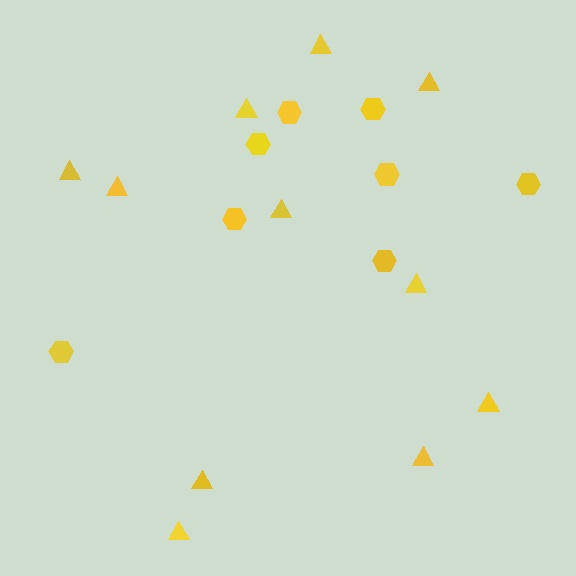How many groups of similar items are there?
There are 2 groups: one group of hexagons (8) and one group of triangles (11).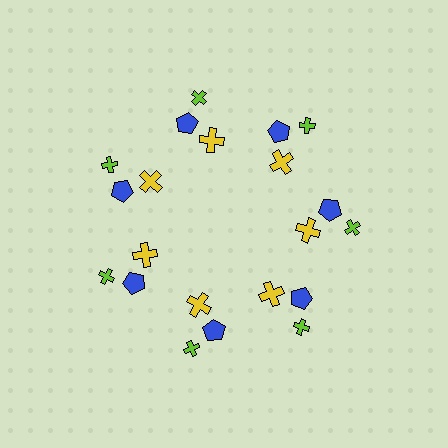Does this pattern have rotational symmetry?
Yes, this pattern has 7-fold rotational symmetry. It looks the same after rotating 51 degrees around the center.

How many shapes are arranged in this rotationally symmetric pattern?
There are 21 shapes, arranged in 7 groups of 3.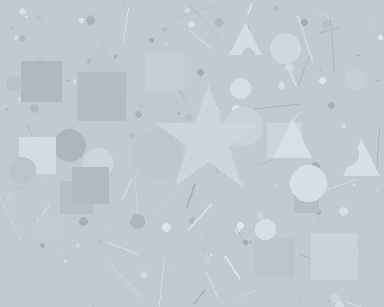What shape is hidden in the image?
A star is hidden in the image.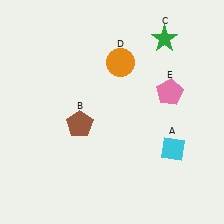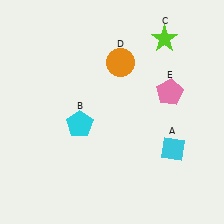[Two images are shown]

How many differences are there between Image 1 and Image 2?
There are 2 differences between the two images.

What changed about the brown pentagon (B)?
In Image 1, B is brown. In Image 2, it changed to cyan.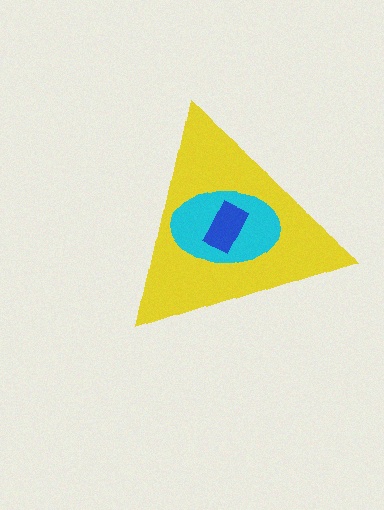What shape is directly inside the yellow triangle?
The cyan ellipse.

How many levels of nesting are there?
3.